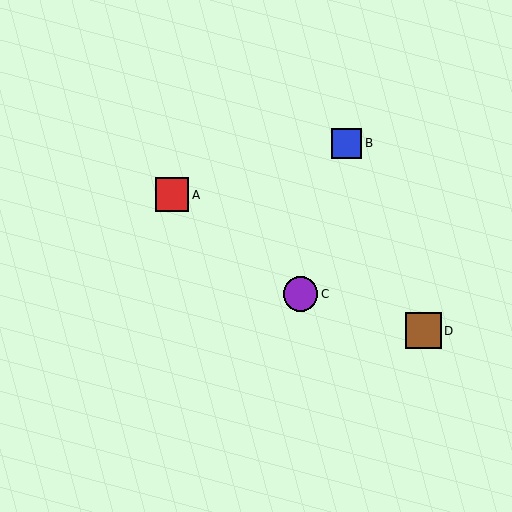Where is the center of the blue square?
The center of the blue square is at (347, 143).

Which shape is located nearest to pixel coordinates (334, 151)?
The blue square (labeled B) at (347, 143) is nearest to that location.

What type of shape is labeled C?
Shape C is a purple circle.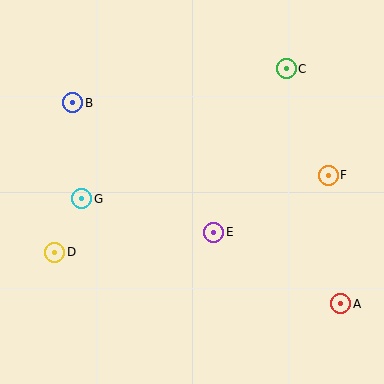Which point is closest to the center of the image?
Point E at (214, 232) is closest to the center.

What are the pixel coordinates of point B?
Point B is at (73, 103).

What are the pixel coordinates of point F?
Point F is at (328, 175).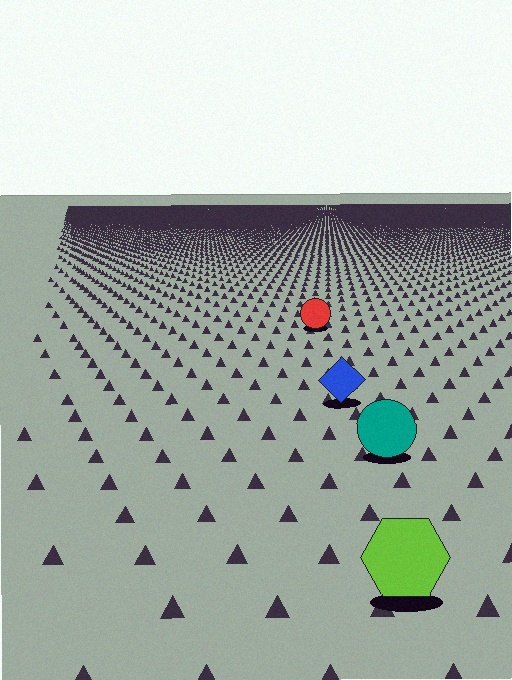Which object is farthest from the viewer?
The red circle is farthest from the viewer. It appears smaller and the ground texture around it is denser.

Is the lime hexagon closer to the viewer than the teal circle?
Yes. The lime hexagon is closer — you can tell from the texture gradient: the ground texture is coarser near it.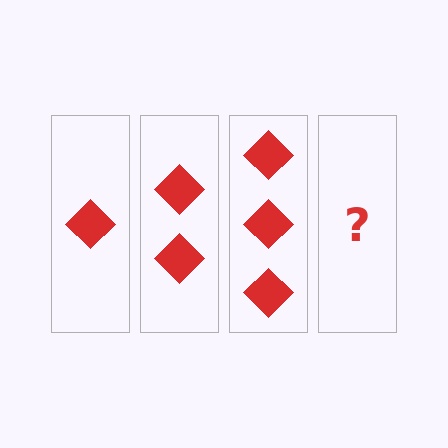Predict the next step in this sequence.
The next step is 4 diamonds.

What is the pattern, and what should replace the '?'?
The pattern is that each step adds one more diamond. The '?' should be 4 diamonds.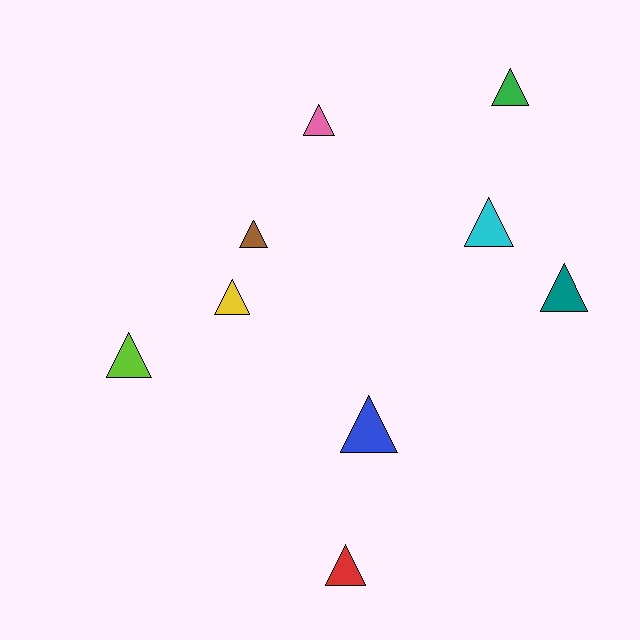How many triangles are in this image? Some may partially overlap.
There are 9 triangles.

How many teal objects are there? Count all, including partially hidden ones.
There is 1 teal object.